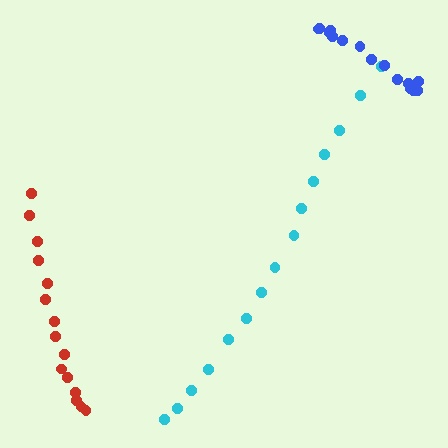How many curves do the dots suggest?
There are 3 distinct paths.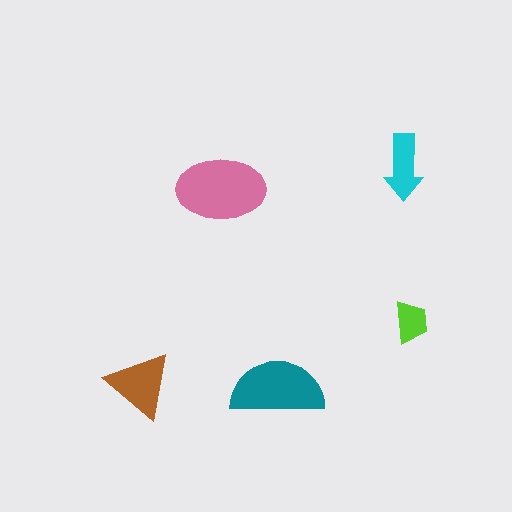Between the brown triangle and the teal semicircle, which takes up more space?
The teal semicircle.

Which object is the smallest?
The lime trapezoid.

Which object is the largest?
The pink ellipse.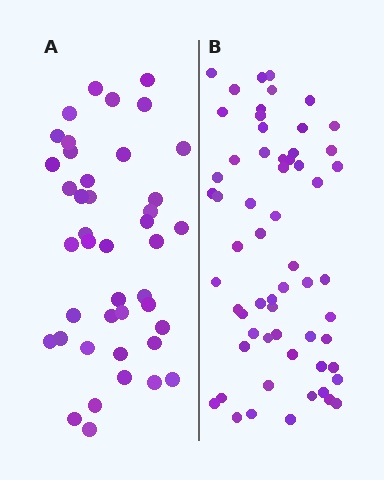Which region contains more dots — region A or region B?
Region B (the right region) has more dots.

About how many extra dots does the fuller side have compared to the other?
Region B has approximately 20 more dots than region A.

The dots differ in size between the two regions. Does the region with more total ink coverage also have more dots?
No. Region A has more total ink coverage because its dots are larger, but region B actually contains more individual dots. Total area can be misleading — the number of items is what matters here.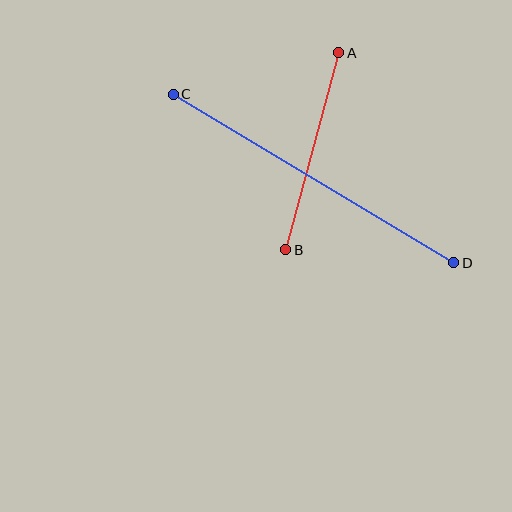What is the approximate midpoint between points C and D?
The midpoint is at approximately (313, 179) pixels.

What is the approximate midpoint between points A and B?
The midpoint is at approximately (312, 151) pixels.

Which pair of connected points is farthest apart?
Points C and D are farthest apart.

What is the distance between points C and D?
The distance is approximately 327 pixels.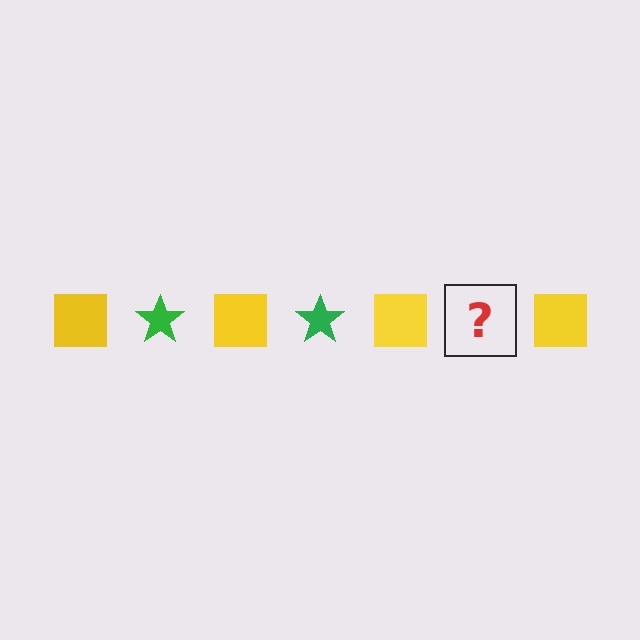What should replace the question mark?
The question mark should be replaced with a green star.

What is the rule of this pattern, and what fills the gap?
The rule is that the pattern alternates between yellow square and green star. The gap should be filled with a green star.